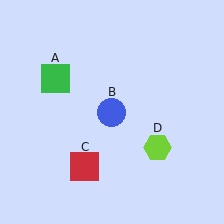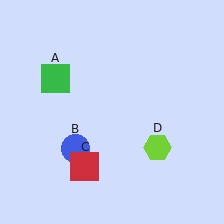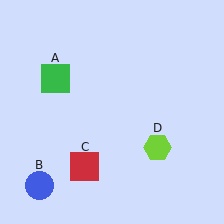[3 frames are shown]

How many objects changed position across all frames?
1 object changed position: blue circle (object B).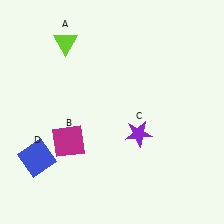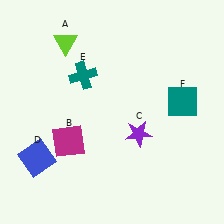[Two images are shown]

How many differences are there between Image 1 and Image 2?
There are 2 differences between the two images.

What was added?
A teal cross (E), a teal square (F) were added in Image 2.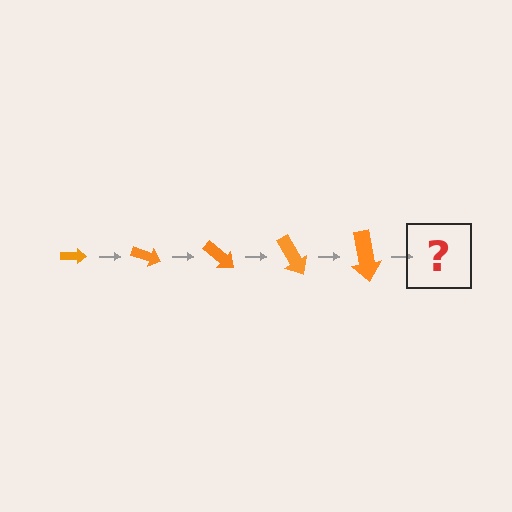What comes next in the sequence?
The next element should be an arrow, larger than the previous one and rotated 100 degrees from the start.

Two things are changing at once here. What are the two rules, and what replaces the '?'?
The two rules are that the arrow grows larger each step and it rotates 20 degrees each step. The '?' should be an arrow, larger than the previous one and rotated 100 degrees from the start.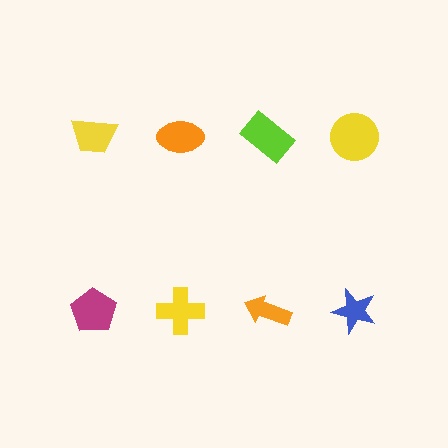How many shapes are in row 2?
4 shapes.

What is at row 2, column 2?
A yellow cross.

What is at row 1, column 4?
A yellow circle.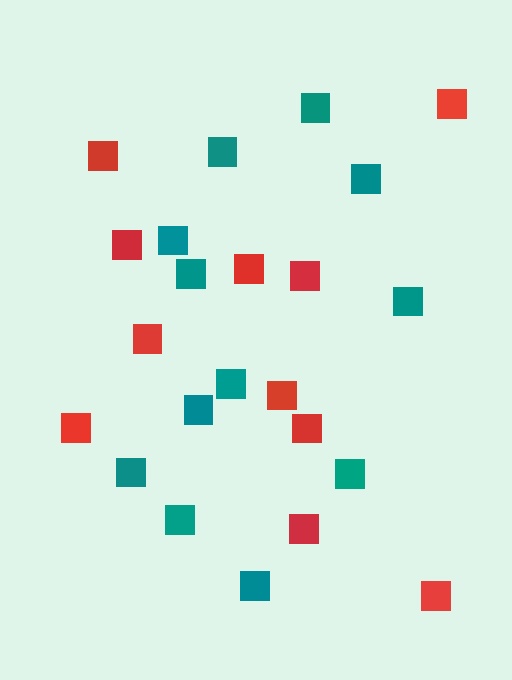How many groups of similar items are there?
There are 2 groups: one group of red squares (11) and one group of teal squares (12).